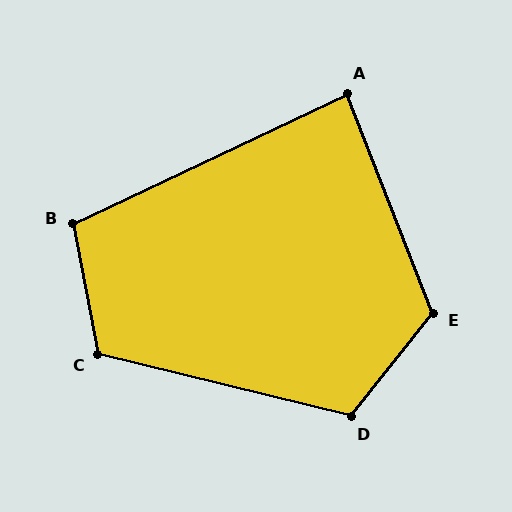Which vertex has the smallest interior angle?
A, at approximately 86 degrees.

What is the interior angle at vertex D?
Approximately 115 degrees (obtuse).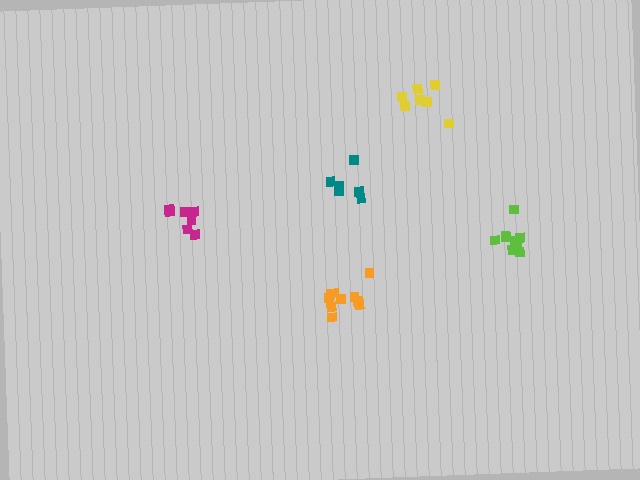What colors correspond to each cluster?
The clusters are colored: lime, orange, teal, yellow, magenta.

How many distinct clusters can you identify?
There are 5 distinct clusters.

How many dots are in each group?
Group 1: 9 dots, Group 2: 10 dots, Group 3: 6 dots, Group 4: 7 dots, Group 5: 7 dots (39 total).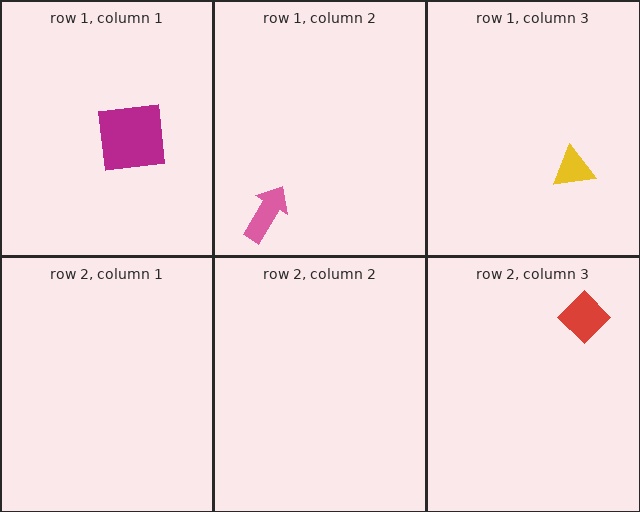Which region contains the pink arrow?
The row 1, column 2 region.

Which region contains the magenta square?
The row 1, column 1 region.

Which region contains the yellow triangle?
The row 1, column 3 region.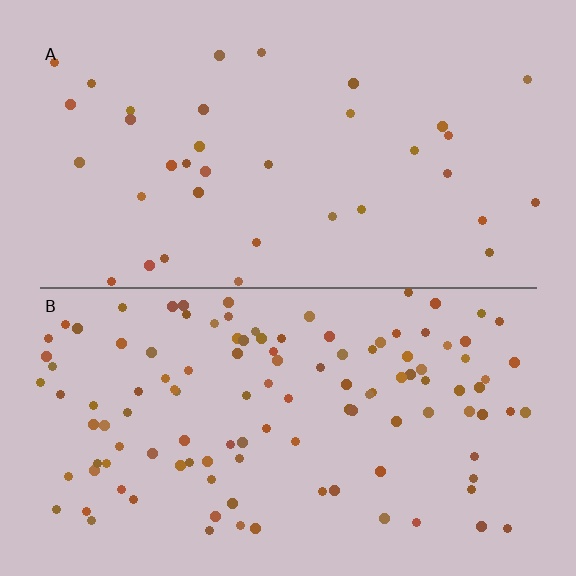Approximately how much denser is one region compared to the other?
Approximately 3.2× — region B over region A.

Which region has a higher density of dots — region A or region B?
B (the bottom).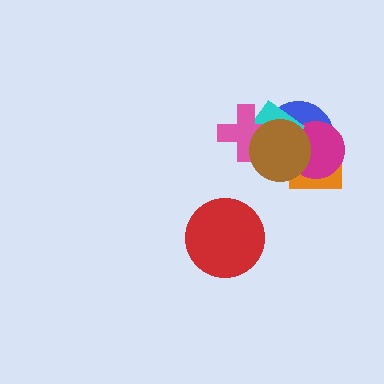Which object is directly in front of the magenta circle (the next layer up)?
The cyan diamond is directly in front of the magenta circle.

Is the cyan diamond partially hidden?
Yes, it is partially covered by another shape.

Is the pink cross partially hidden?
Yes, it is partially covered by another shape.